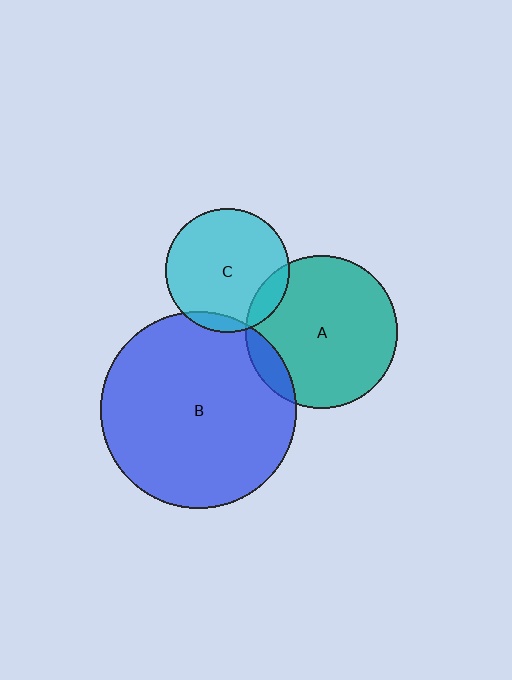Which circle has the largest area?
Circle B (blue).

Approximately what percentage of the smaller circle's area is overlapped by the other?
Approximately 10%.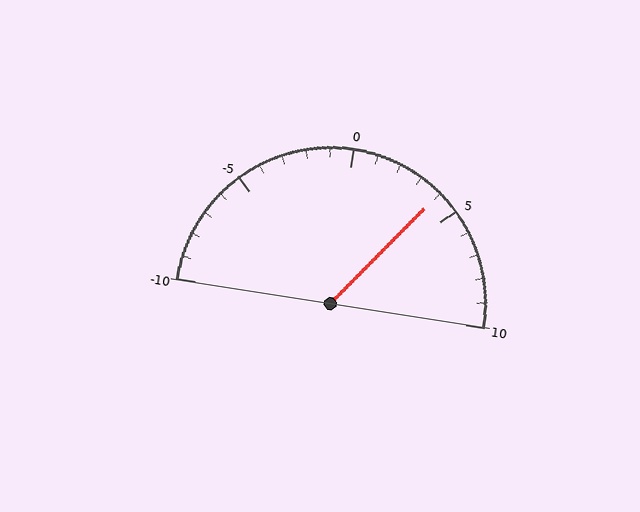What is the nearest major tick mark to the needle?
The nearest major tick mark is 5.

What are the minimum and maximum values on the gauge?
The gauge ranges from -10 to 10.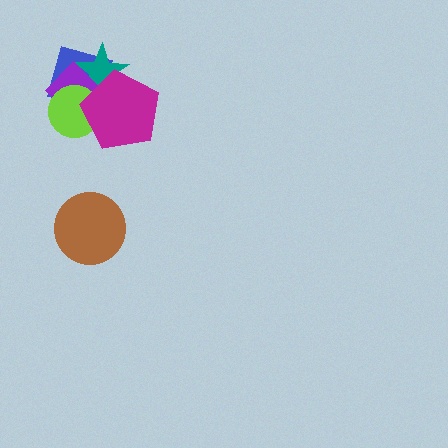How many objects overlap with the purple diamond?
4 objects overlap with the purple diamond.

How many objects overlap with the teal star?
4 objects overlap with the teal star.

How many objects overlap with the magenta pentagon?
4 objects overlap with the magenta pentagon.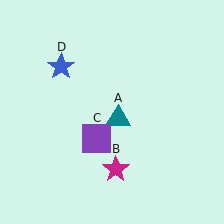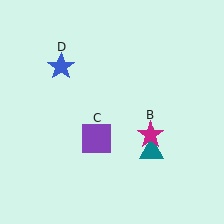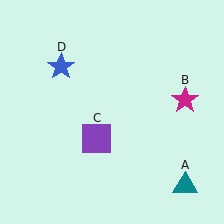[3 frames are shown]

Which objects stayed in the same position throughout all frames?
Purple square (object C) and blue star (object D) remained stationary.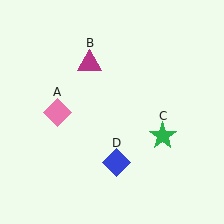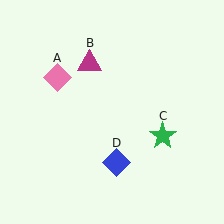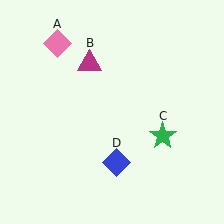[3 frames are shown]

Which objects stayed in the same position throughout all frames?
Magenta triangle (object B) and green star (object C) and blue diamond (object D) remained stationary.